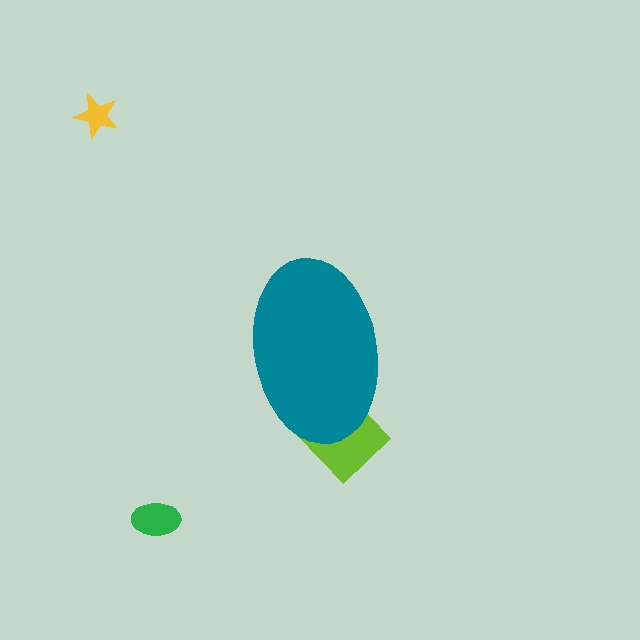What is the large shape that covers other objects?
A teal ellipse.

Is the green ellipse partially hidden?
No, the green ellipse is fully visible.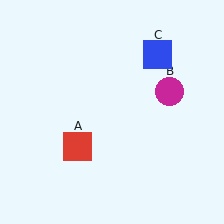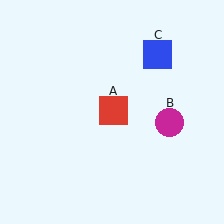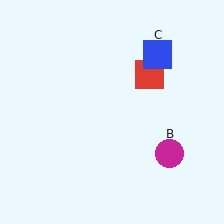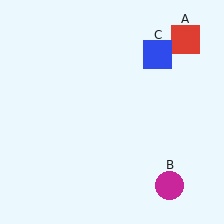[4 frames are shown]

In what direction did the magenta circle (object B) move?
The magenta circle (object B) moved down.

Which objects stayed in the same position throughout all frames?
Blue square (object C) remained stationary.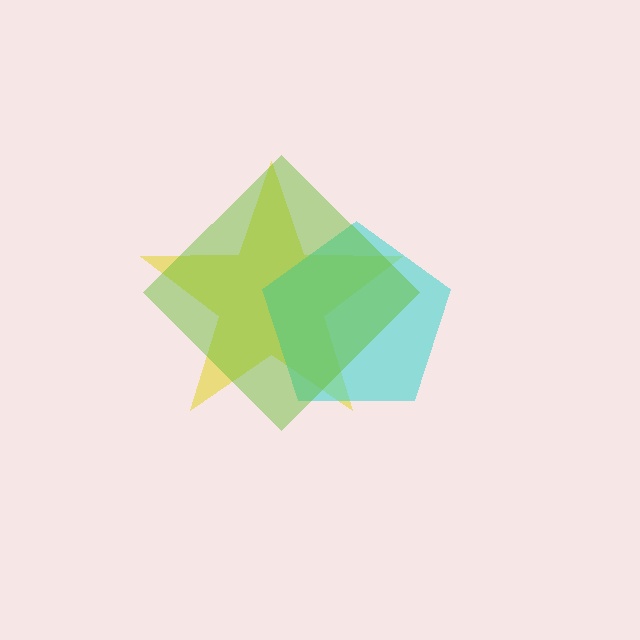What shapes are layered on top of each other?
The layered shapes are: a yellow star, a cyan pentagon, a lime diamond.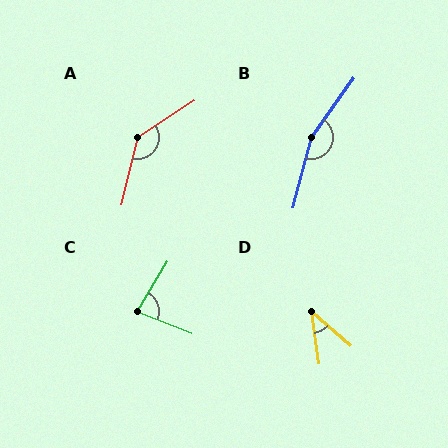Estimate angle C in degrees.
Approximately 81 degrees.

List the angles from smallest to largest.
D (41°), C (81°), A (137°), B (159°).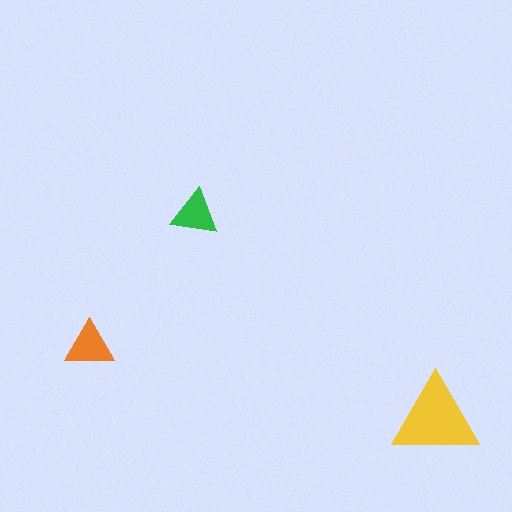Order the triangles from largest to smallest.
the yellow one, the orange one, the green one.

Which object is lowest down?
The yellow triangle is bottommost.